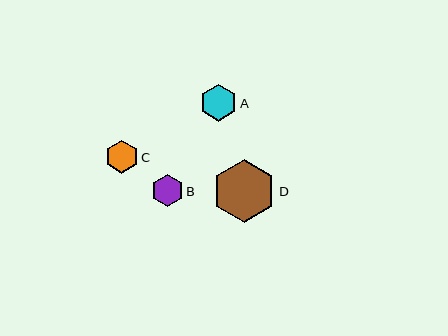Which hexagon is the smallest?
Hexagon B is the smallest with a size of approximately 32 pixels.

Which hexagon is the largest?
Hexagon D is the largest with a size of approximately 63 pixels.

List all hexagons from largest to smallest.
From largest to smallest: D, A, C, B.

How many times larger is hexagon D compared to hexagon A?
Hexagon D is approximately 1.7 times the size of hexagon A.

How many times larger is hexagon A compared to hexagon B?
Hexagon A is approximately 1.2 times the size of hexagon B.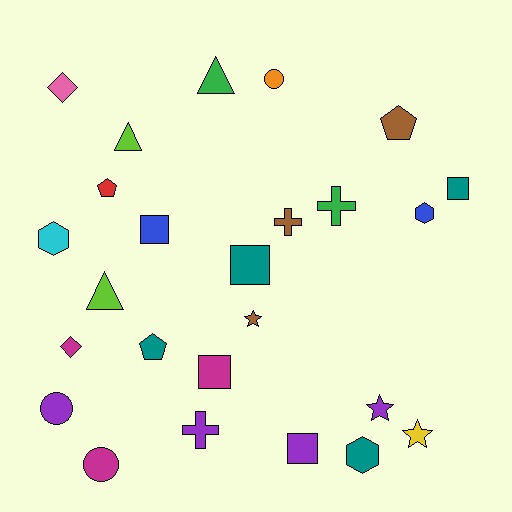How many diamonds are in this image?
There are 2 diamonds.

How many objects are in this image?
There are 25 objects.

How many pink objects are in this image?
There is 1 pink object.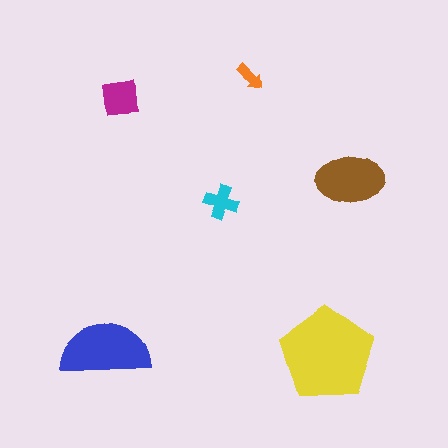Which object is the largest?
The yellow pentagon.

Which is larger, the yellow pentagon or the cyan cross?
The yellow pentagon.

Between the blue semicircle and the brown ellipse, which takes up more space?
The blue semicircle.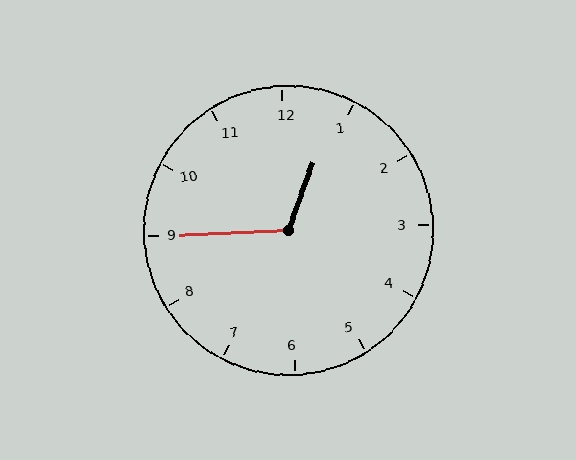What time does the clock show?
12:45.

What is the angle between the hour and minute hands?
Approximately 112 degrees.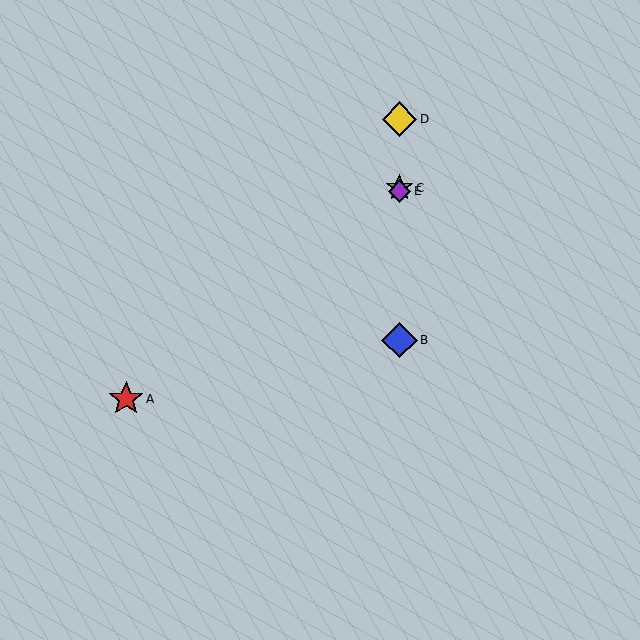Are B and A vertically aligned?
No, B is at x≈399 and A is at x≈126.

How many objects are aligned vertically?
4 objects (B, C, D, E) are aligned vertically.